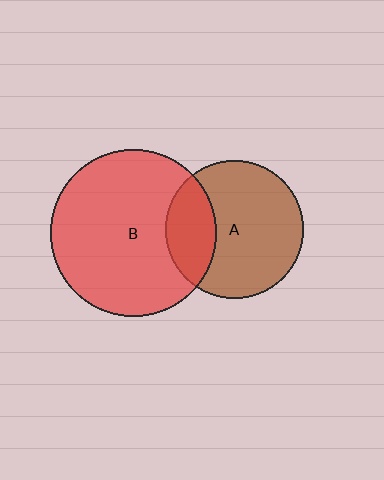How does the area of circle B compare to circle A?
Approximately 1.5 times.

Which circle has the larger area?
Circle B (red).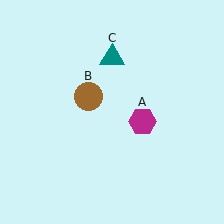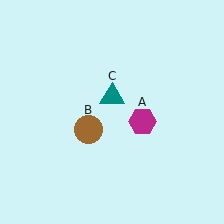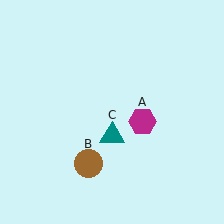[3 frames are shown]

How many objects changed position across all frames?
2 objects changed position: brown circle (object B), teal triangle (object C).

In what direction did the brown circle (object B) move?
The brown circle (object B) moved down.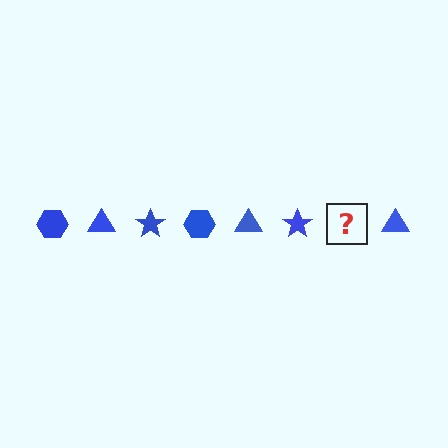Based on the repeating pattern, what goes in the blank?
The blank should be a blue hexagon.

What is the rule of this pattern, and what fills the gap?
The rule is that the pattern cycles through hexagon, triangle, star shapes in blue. The gap should be filled with a blue hexagon.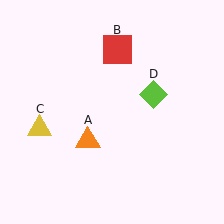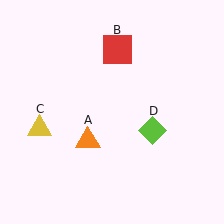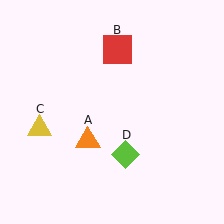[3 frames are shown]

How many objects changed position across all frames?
1 object changed position: lime diamond (object D).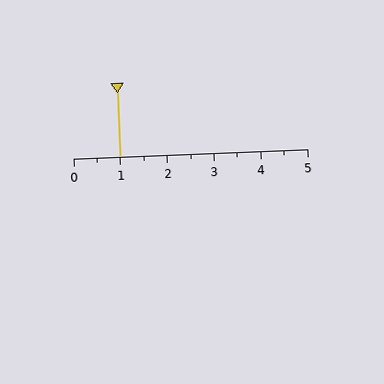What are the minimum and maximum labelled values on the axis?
The axis runs from 0 to 5.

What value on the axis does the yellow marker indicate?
The marker indicates approximately 1.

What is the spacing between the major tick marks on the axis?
The major ticks are spaced 1 apart.